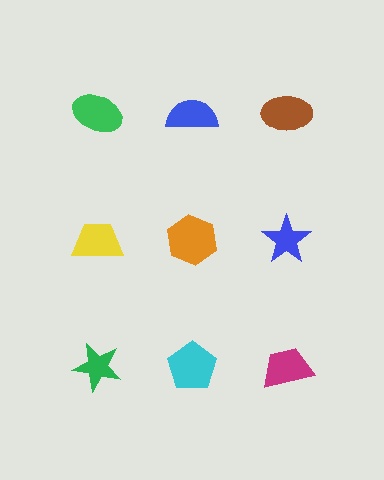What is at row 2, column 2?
An orange hexagon.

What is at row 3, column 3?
A magenta trapezoid.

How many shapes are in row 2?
3 shapes.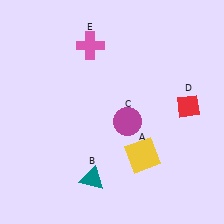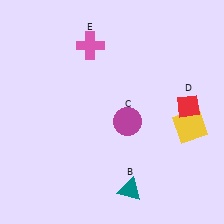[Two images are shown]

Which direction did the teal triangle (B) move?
The teal triangle (B) moved right.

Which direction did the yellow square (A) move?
The yellow square (A) moved right.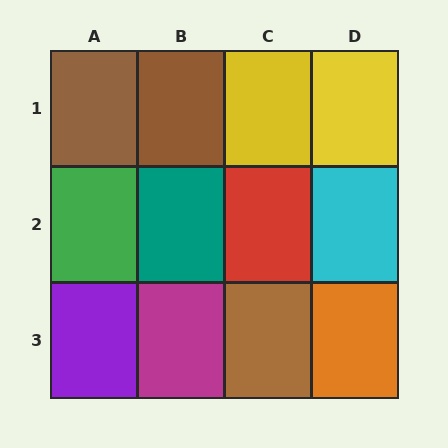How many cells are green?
1 cell is green.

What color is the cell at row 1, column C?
Yellow.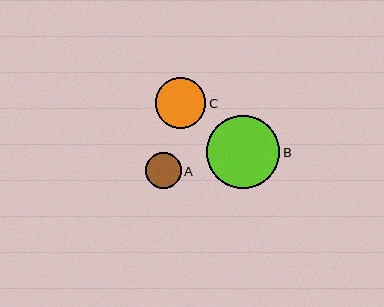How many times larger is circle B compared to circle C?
Circle B is approximately 1.4 times the size of circle C.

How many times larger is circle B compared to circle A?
Circle B is approximately 2.0 times the size of circle A.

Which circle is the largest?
Circle B is the largest with a size of approximately 73 pixels.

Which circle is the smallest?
Circle A is the smallest with a size of approximately 36 pixels.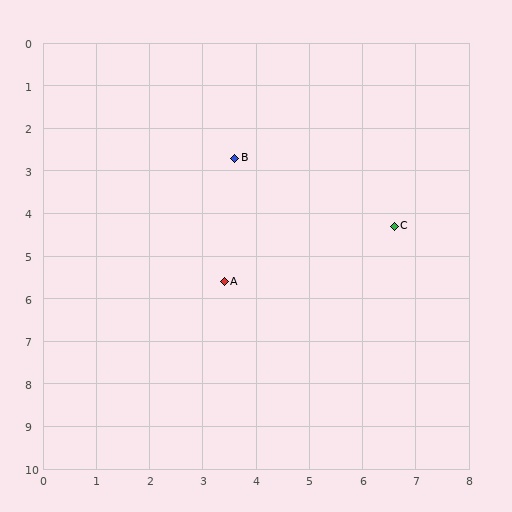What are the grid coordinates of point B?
Point B is at approximately (3.6, 2.7).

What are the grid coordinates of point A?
Point A is at approximately (3.4, 5.6).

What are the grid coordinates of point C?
Point C is at approximately (6.6, 4.3).